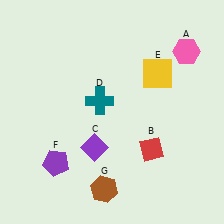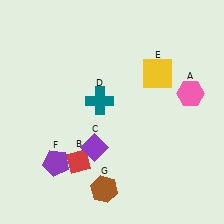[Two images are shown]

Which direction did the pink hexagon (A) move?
The pink hexagon (A) moved down.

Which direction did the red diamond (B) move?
The red diamond (B) moved left.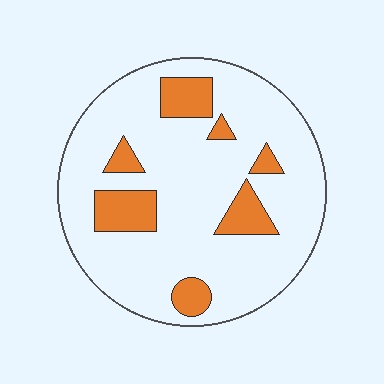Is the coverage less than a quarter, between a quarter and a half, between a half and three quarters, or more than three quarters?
Less than a quarter.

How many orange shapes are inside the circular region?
7.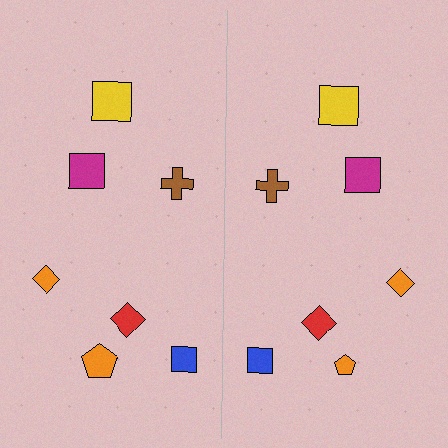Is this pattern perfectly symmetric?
No, the pattern is not perfectly symmetric. The orange pentagon on the right side has a different size than its mirror counterpart.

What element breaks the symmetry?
The orange pentagon on the right side has a different size than its mirror counterpart.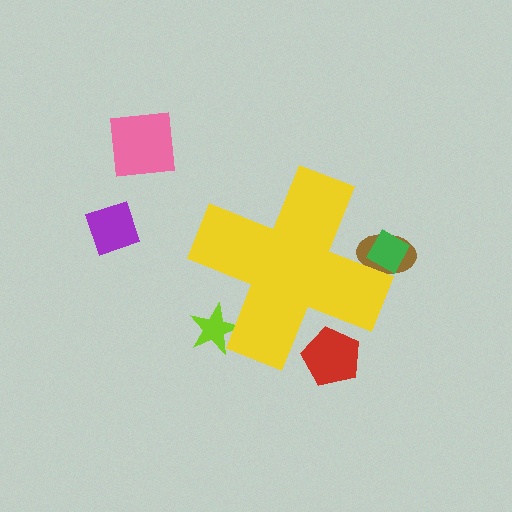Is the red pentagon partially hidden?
Yes, the red pentagon is partially hidden behind the yellow cross.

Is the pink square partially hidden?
No, the pink square is fully visible.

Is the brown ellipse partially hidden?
Yes, the brown ellipse is partially hidden behind the yellow cross.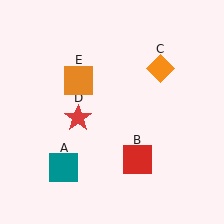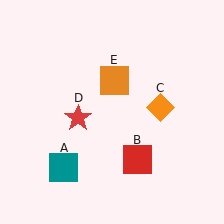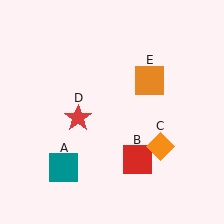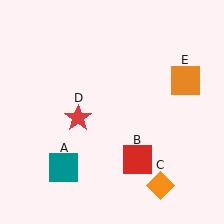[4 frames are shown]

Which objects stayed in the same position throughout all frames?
Teal square (object A) and red square (object B) and red star (object D) remained stationary.